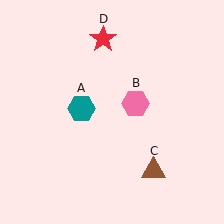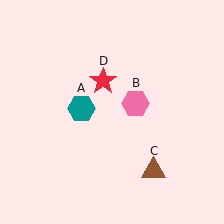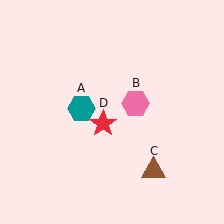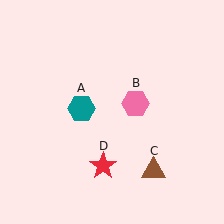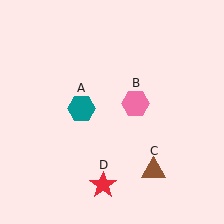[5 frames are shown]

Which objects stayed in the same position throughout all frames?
Teal hexagon (object A) and pink hexagon (object B) and brown triangle (object C) remained stationary.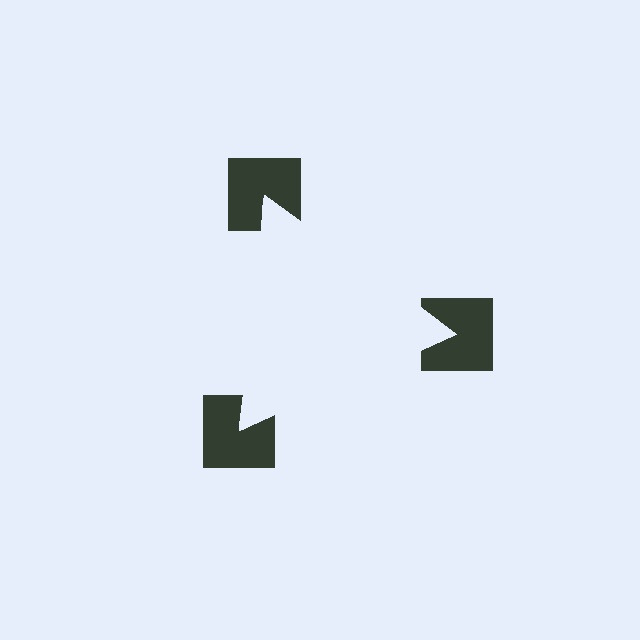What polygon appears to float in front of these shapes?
An illusory triangle — its edges are inferred from the aligned wedge cuts in the notched squares, not physically drawn.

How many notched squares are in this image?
There are 3 — one at each vertex of the illusory triangle.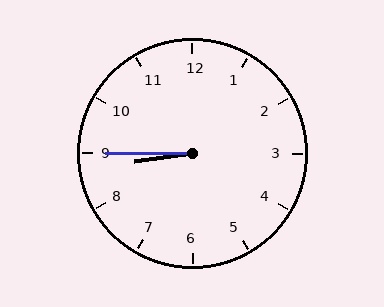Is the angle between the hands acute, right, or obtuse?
It is acute.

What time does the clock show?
8:45.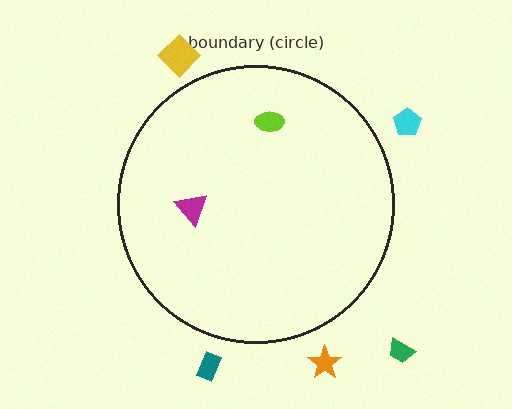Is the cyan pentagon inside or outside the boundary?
Outside.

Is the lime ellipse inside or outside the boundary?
Inside.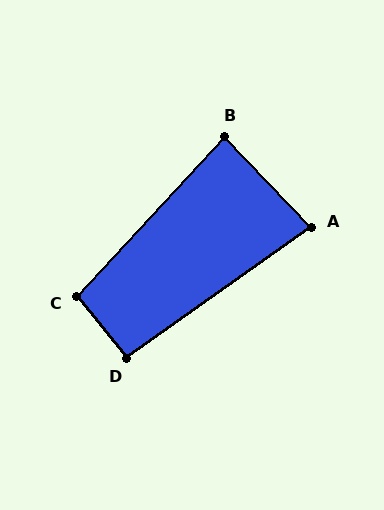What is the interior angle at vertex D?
Approximately 93 degrees (approximately right).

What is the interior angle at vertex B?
Approximately 87 degrees (approximately right).